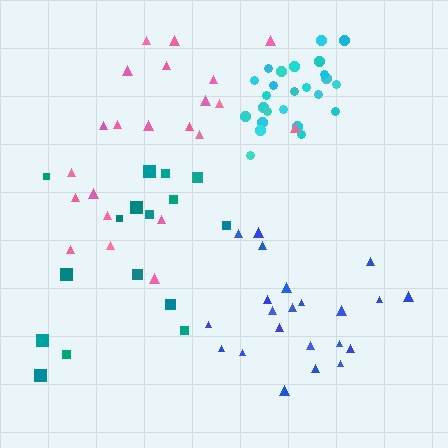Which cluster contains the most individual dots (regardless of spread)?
Cyan (25).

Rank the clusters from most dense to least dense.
cyan, blue, pink, teal.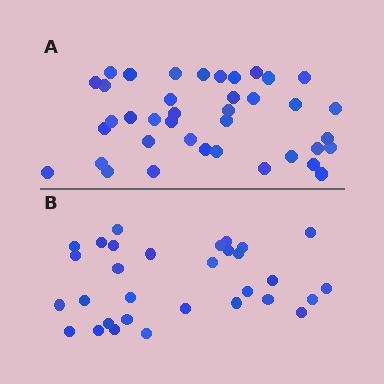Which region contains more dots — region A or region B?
Region A (the top region) has more dots.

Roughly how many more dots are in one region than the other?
Region A has roughly 8 or so more dots than region B.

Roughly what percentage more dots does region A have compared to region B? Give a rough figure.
About 25% more.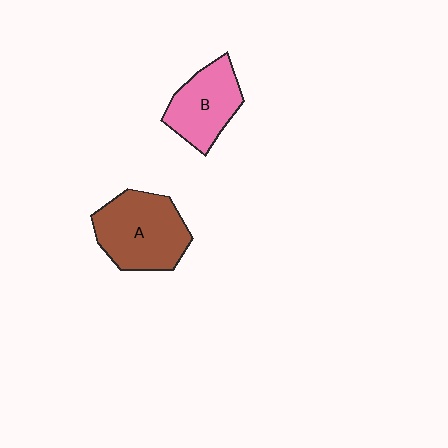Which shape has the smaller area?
Shape B (pink).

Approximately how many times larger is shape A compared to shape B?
Approximately 1.3 times.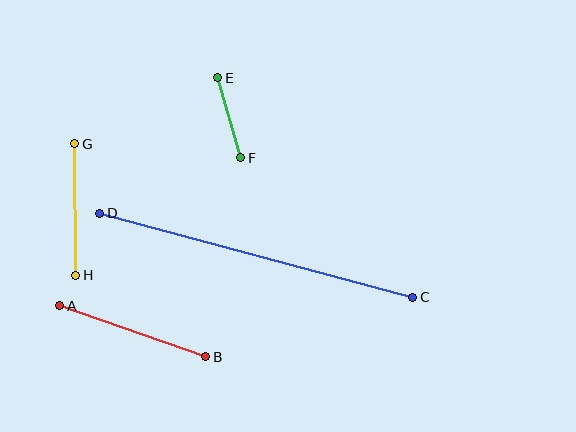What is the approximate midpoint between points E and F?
The midpoint is at approximately (229, 118) pixels.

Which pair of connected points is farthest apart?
Points C and D are farthest apart.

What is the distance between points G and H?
The distance is approximately 131 pixels.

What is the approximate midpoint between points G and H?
The midpoint is at approximately (75, 210) pixels.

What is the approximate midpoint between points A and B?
The midpoint is at approximately (133, 331) pixels.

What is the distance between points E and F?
The distance is approximately 83 pixels.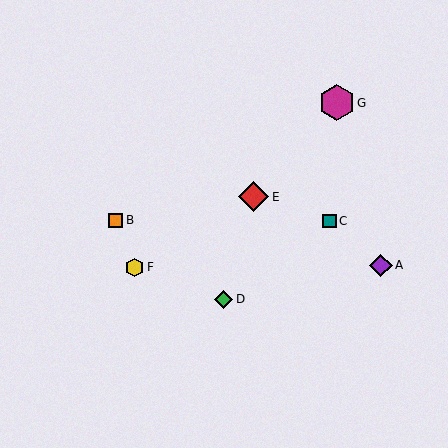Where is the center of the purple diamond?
The center of the purple diamond is at (381, 265).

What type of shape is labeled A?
Shape A is a purple diamond.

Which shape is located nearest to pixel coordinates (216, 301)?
The green diamond (labeled D) at (223, 299) is nearest to that location.